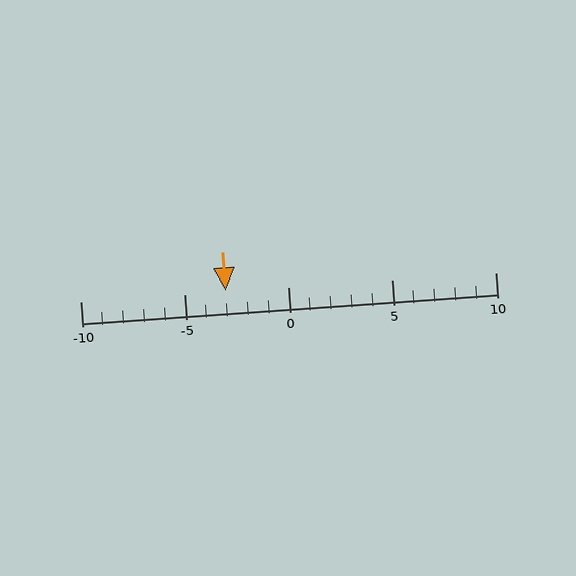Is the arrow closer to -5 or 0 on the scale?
The arrow is closer to -5.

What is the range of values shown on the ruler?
The ruler shows values from -10 to 10.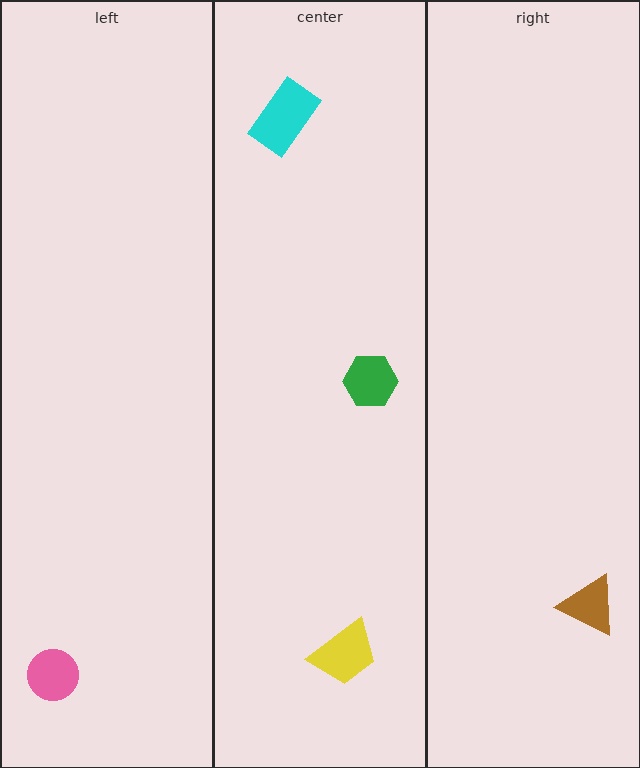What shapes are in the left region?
The pink circle.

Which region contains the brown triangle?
The right region.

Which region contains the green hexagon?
The center region.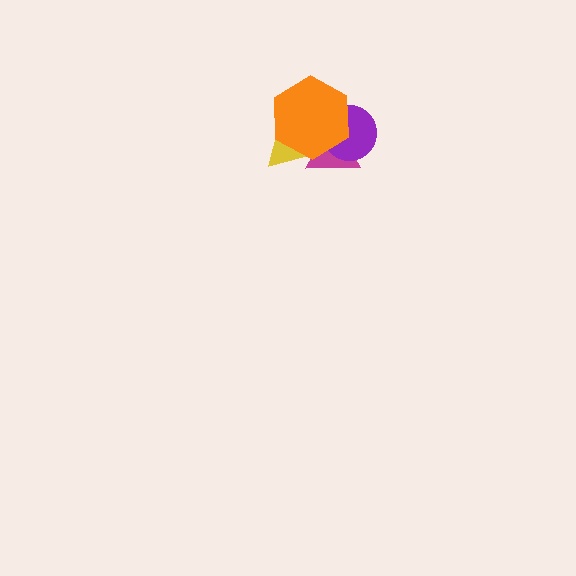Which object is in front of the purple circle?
The orange hexagon is in front of the purple circle.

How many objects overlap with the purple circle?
2 objects overlap with the purple circle.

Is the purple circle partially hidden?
Yes, it is partially covered by another shape.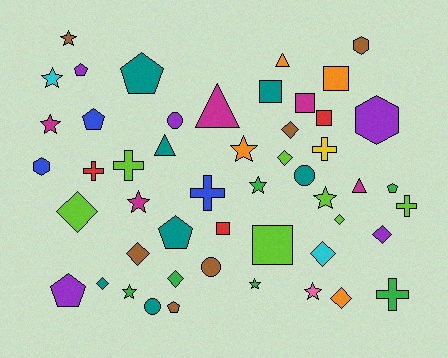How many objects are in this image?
There are 50 objects.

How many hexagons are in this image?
There are 3 hexagons.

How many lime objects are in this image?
There are 7 lime objects.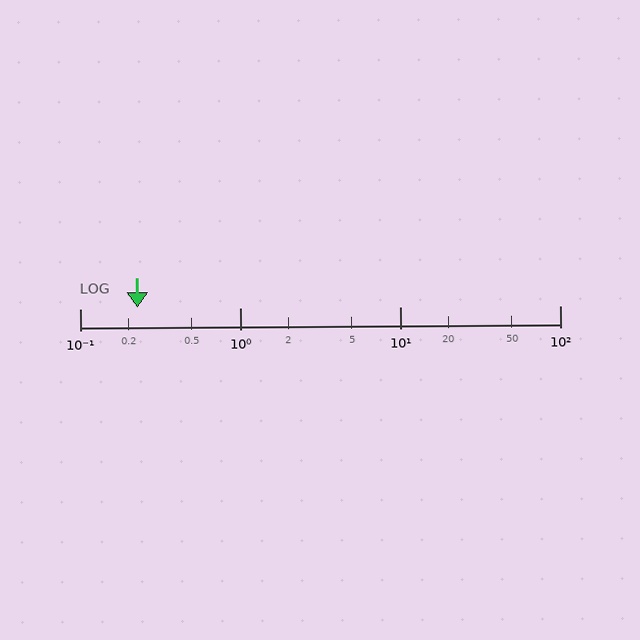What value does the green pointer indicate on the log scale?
The pointer indicates approximately 0.23.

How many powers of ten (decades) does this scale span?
The scale spans 3 decades, from 0.1 to 100.